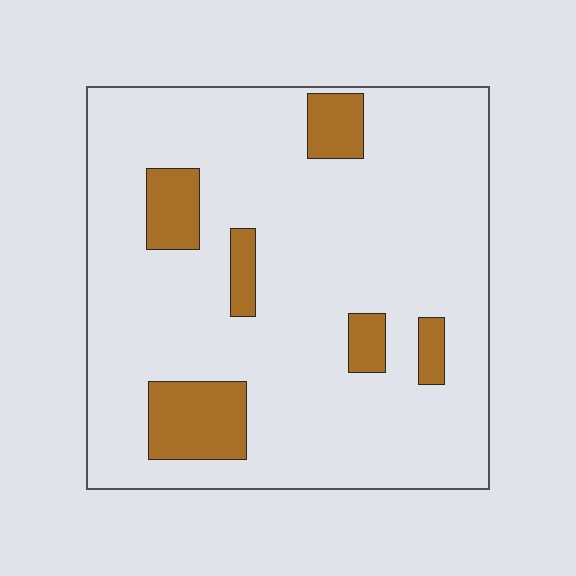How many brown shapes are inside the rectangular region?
6.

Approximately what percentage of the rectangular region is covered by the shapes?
Approximately 15%.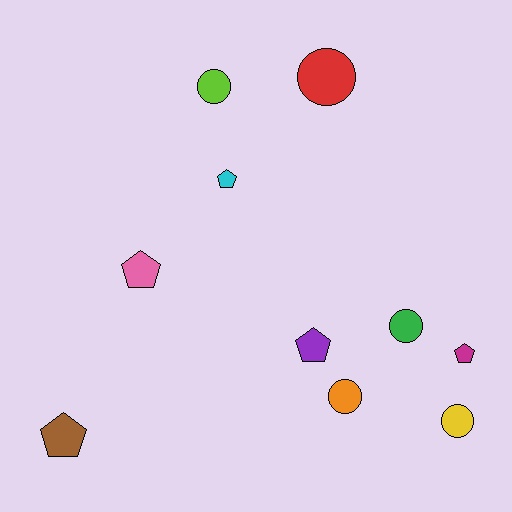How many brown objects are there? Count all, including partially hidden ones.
There is 1 brown object.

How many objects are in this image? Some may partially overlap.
There are 10 objects.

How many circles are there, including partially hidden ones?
There are 5 circles.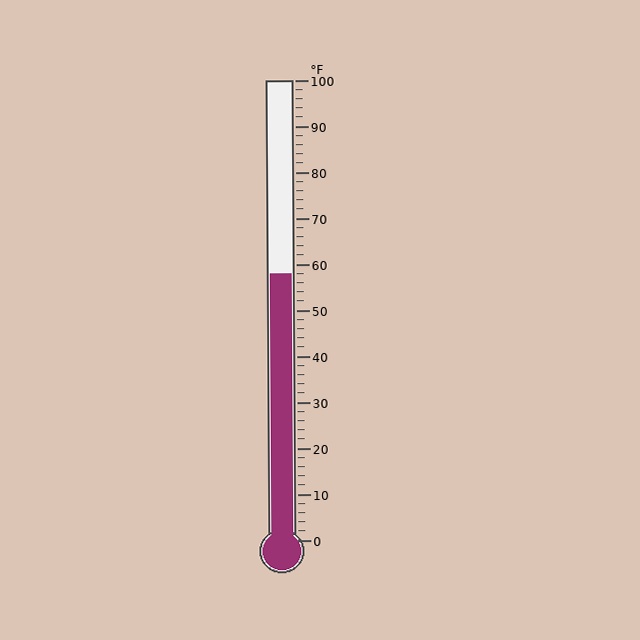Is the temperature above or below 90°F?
The temperature is below 90°F.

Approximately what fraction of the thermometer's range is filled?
The thermometer is filled to approximately 60% of its range.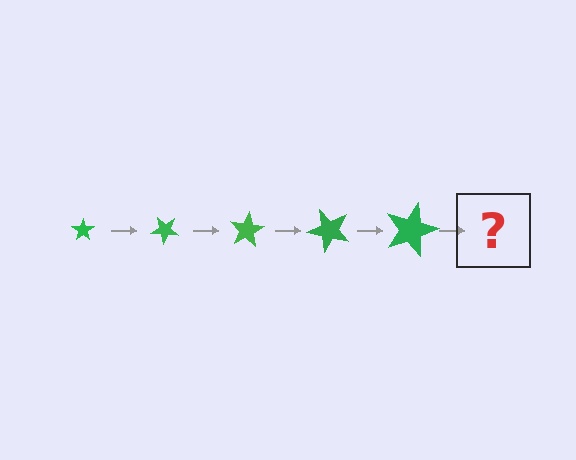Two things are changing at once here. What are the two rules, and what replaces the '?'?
The two rules are that the star grows larger each step and it rotates 40 degrees each step. The '?' should be a star, larger than the previous one and rotated 200 degrees from the start.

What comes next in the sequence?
The next element should be a star, larger than the previous one and rotated 200 degrees from the start.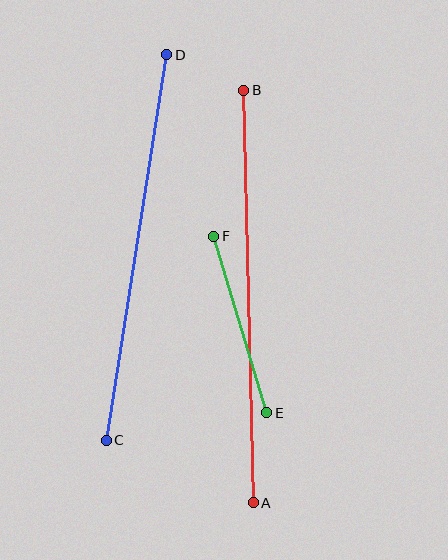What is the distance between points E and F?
The distance is approximately 184 pixels.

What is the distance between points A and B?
The distance is approximately 413 pixels.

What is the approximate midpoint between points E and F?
The midpoint is at approximately (240, 325) pixels.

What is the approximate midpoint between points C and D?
The midpoint is at approximately (137, 248) pixels.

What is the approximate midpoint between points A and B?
The midpoint is at approximately (249, 296) pixels.